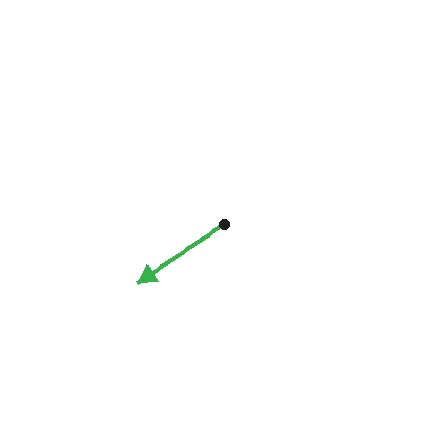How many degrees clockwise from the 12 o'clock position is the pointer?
Approximately 238 degrees.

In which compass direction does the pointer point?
Southwest.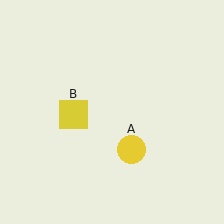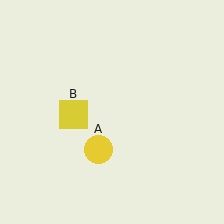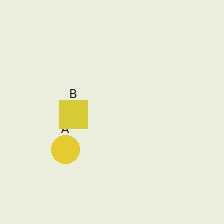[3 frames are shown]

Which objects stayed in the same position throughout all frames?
Yellow square (object B) remained stationary.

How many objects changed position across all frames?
1 object changed position: yellow circle (object A).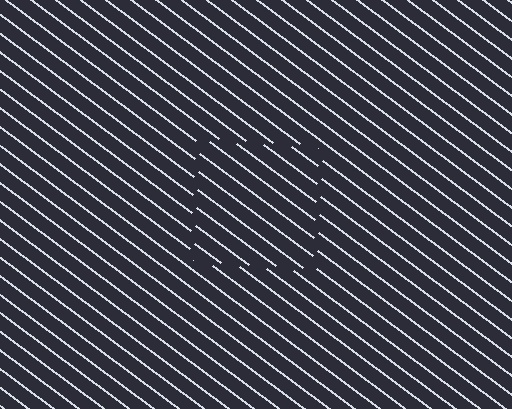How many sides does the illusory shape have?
4 sides — the line-ends trace a square.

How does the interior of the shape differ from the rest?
The interior of the shape contains the same grating, shifted by half a period — the contour is defined by the phase discontinuity where line-ends from the inner and outer gratings abut.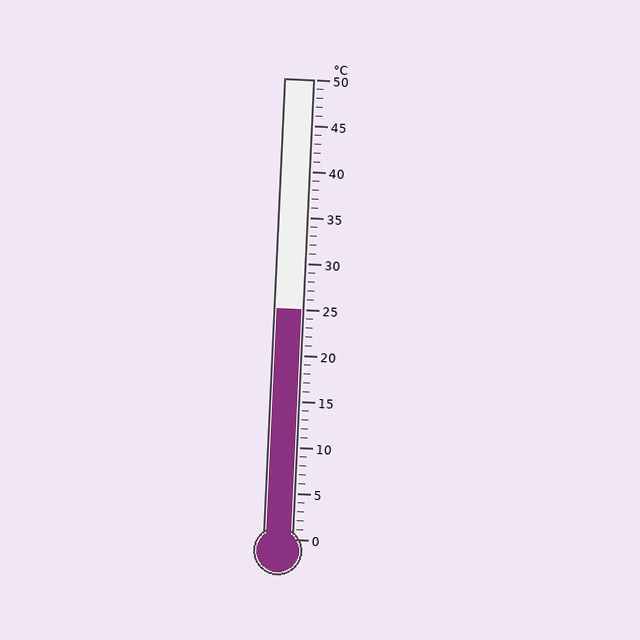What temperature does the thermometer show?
The thermometer shows approximately 25°C.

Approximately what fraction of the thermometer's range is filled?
The thermometer is filled to approximately 50% of its range.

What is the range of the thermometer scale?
The thermometer scale ranges from 0°C to 50°C.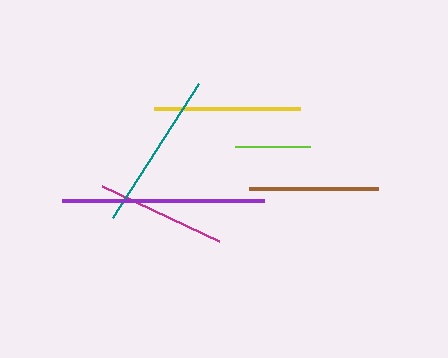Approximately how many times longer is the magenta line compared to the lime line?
The magenta line is approximately 1.7 times the length of the lime line.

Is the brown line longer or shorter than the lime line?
The brown line is longer than the lime line.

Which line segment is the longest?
The purple line is the longest at approximately 202 pixels.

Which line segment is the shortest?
The lime line is the shortest at approximately 75 pixels.